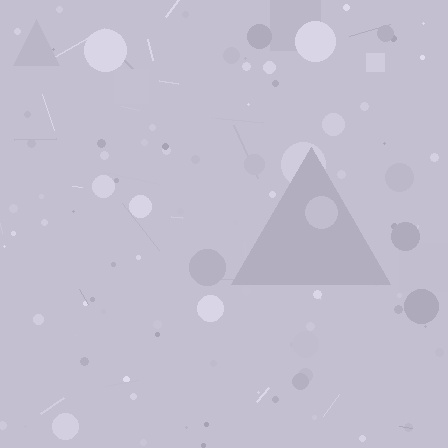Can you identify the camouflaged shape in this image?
The camouflaged shape is a triangle.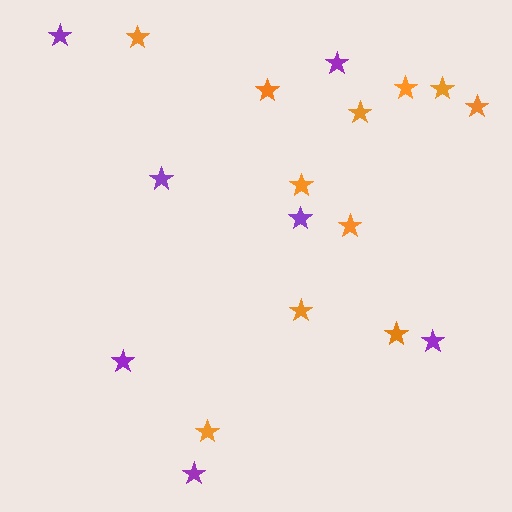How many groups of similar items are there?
There are 2 groups: one group of purple stars (7) and one group of orange stars (11).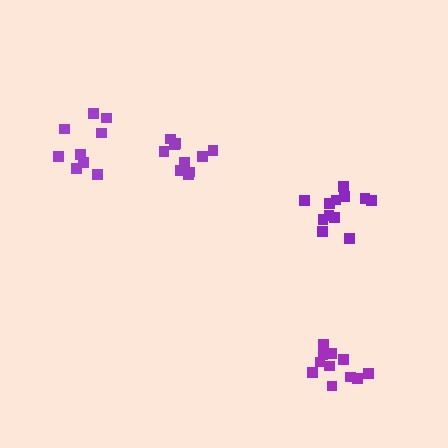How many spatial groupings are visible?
There are 4 spatial groupings.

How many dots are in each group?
Group 1: 12 dots, Group 2: 12 dots, Group 3: 9 dots, Group 4: 11 dots (44 total).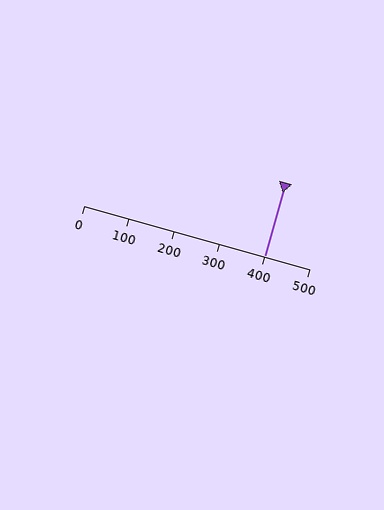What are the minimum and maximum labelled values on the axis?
The axis runs from 0 to 500.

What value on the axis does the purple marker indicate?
The marker indicates approximately 400.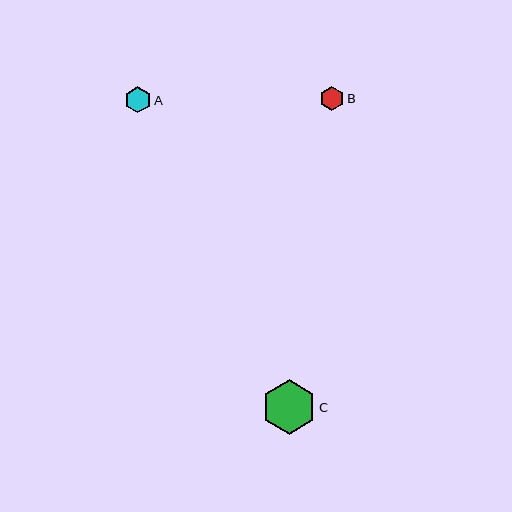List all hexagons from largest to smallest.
From largest to smallest: C, A, B.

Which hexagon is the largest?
Hexagon C is the largest with a size of approximately 55 pixels.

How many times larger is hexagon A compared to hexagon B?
Hexagon A is approximately 1.1 times the size of hexagon B.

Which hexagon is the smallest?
Hexagon B is the smallest with a size of approximately 23 pixels.